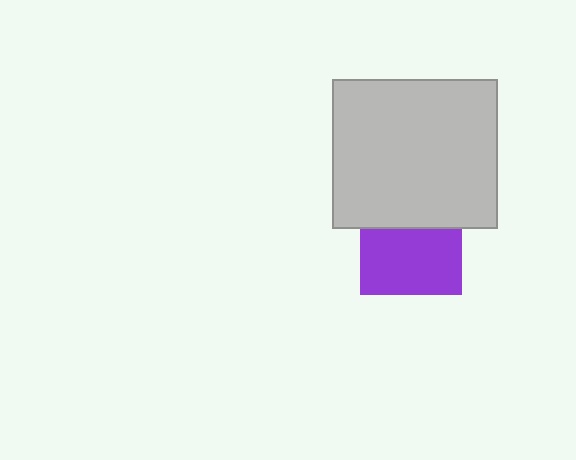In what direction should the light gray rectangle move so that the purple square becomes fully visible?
The light gray rectangle should move up. That is the shortest direction to clear the overlap and leave the purple square fully visible.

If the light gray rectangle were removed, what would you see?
You would see the complete purple square.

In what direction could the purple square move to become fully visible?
The purple square could move down. That would shift it out from behind the light gray rectangle entirely.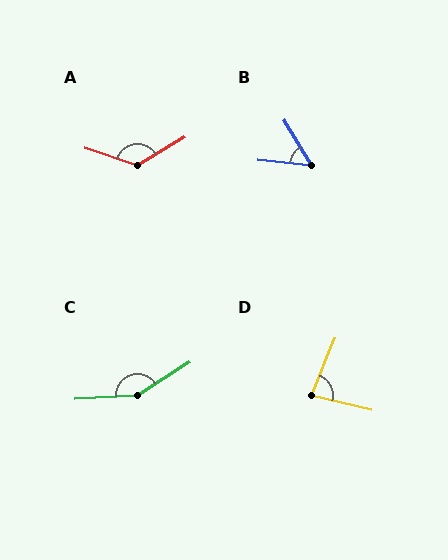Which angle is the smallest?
B, at approximately 53 degrees.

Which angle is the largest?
C, at approximately 150 degrees.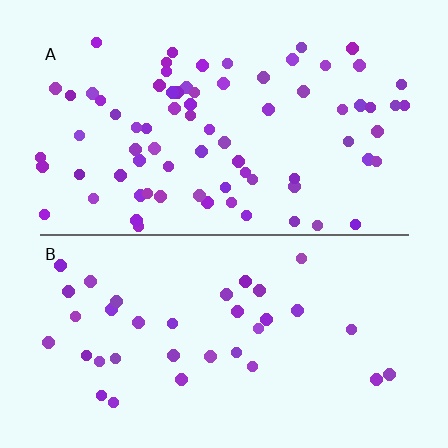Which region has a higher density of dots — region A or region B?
A (the top).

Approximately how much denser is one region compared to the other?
Approximately 2.1× — region A over region B.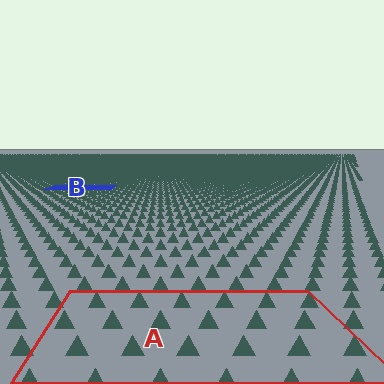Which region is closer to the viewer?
Region A is closer. The texture elements there are larger and more spread out.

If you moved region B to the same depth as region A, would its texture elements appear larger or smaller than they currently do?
They would appear larger. At a closer depth, the same texture elements are projected at a bigger on-screen size.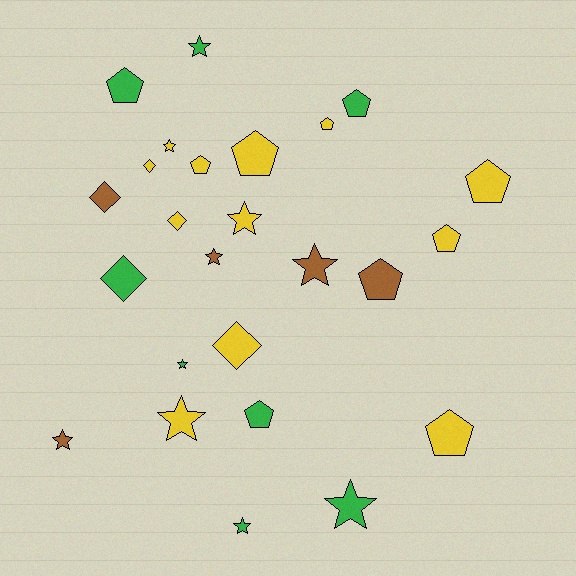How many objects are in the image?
There are 25 objects.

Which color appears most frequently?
Yellow, with 12 objects.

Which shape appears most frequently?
Pentagon, with 10 objects.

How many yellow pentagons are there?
There are 6 yellow pentagons.